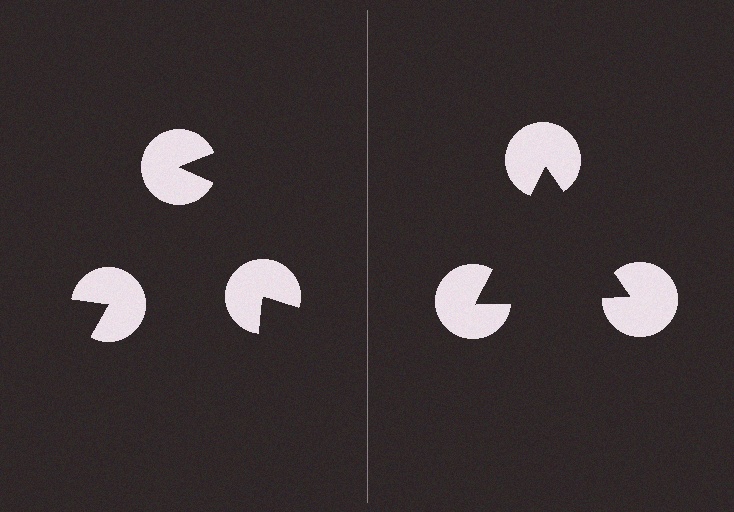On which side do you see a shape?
An illusory triangle appears on the right side. On the left side the wedge cuts are rotated, so no coherent shape forms.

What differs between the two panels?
The pac-man discs are positioned identically on both sides; only the wedge orientations differ. On the right they align to a triangle; on the left they are misaligned.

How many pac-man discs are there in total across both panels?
6 — 3 on each side.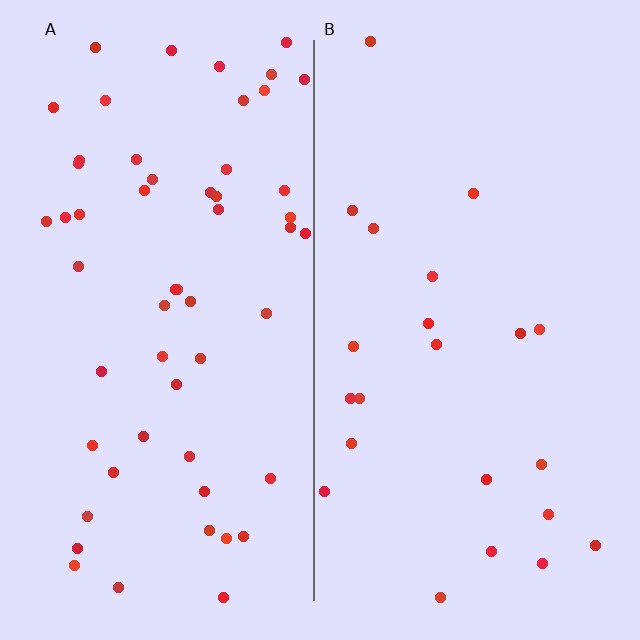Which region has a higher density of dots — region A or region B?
A (the left).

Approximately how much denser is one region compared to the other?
Approximately 2.5× — region A over region B.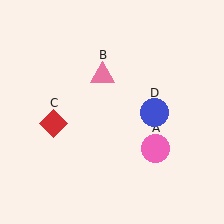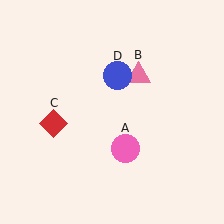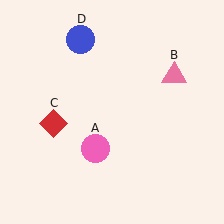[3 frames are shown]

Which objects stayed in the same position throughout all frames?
Red diamond (object C) remained stationary.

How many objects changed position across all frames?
3 objects changed position: pink circle (object A), pink triangle (object B), blue circle (object D).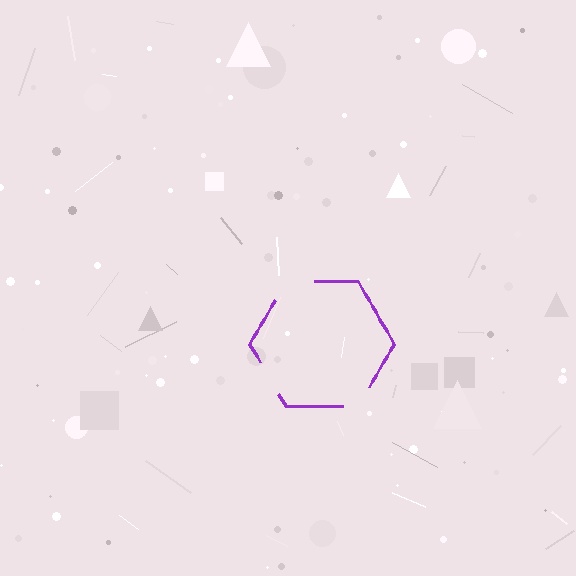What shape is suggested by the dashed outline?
The dashed outline suggests a hexagon.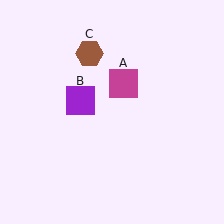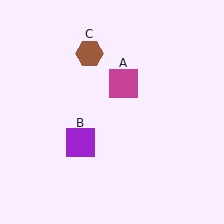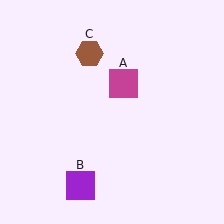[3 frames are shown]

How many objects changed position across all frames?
1 object changed position: purple square (object B).